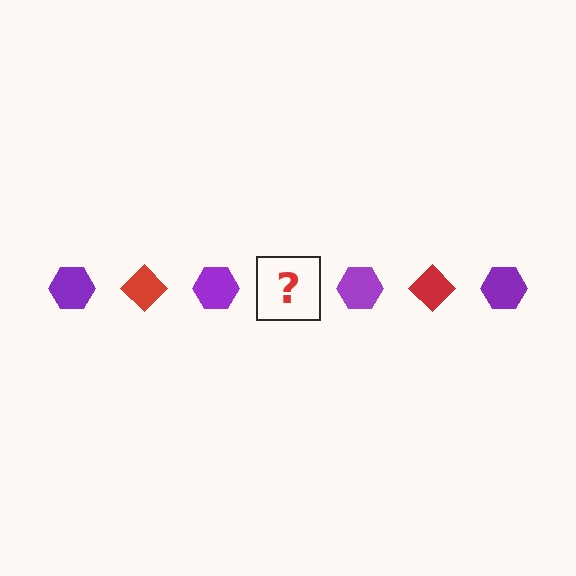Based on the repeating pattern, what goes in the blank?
The blank should be a red diamond.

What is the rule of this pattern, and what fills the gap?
The rule is that the pattern alternates between purple hexagon and red diamond. The gap should be filled with a red diamond.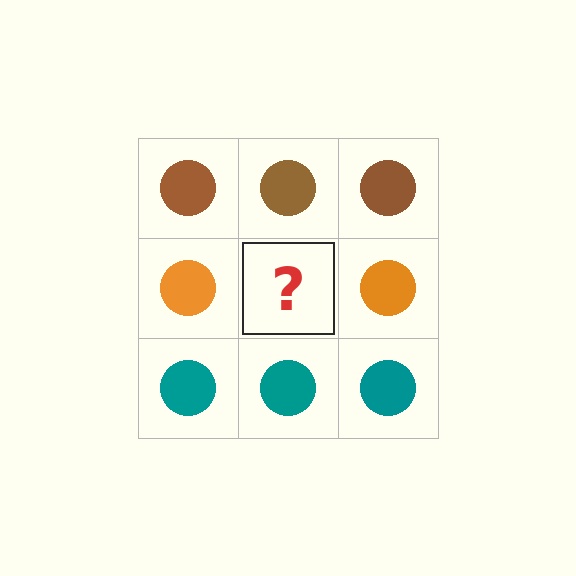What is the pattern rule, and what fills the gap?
The rule is that each row has a consistent color. The gap should be filled with an orange circle.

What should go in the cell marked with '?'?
The missing cell should contain an orange circle.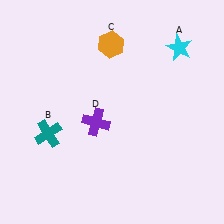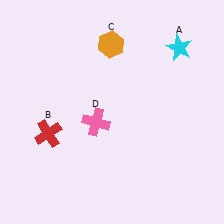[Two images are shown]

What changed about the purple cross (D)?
In Image 1, D is purple. In Image 2, it changed to pink.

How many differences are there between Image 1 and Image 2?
There are 2 differences between the two images.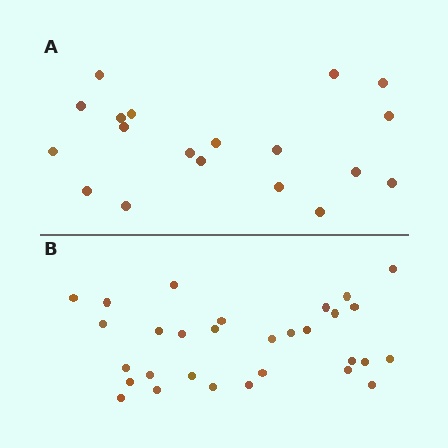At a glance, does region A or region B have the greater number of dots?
Region B (the bottom region) has more dots.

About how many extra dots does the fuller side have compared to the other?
Region B has roughly 12 or so more dots than region A.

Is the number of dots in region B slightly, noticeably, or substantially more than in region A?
Region B has substantially more. The ratio is roughly 1.6 to 1.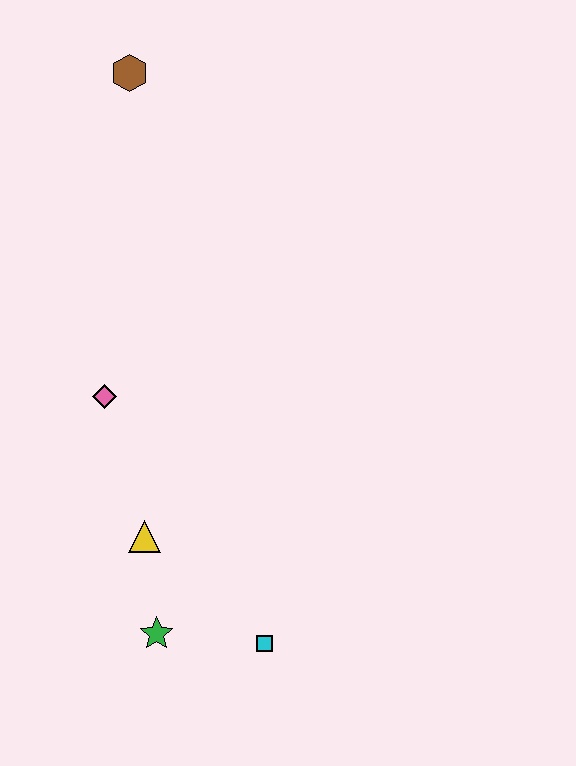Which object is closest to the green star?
The yellow triangle is closest to the green star.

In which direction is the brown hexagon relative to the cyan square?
The brown hexagon is above the cyan square.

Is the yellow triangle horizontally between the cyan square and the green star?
No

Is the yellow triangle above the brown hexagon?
No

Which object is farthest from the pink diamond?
The brown hexagon is farthest from the pink diamond.